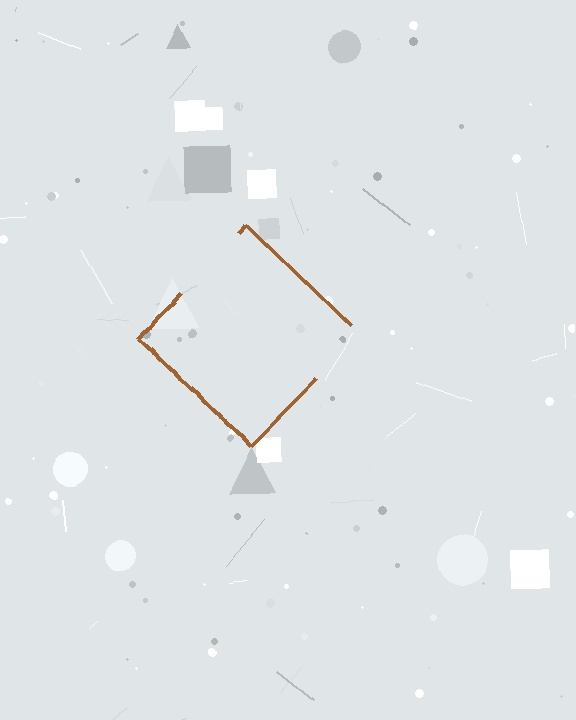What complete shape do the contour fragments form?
The contour fragments form a diamond.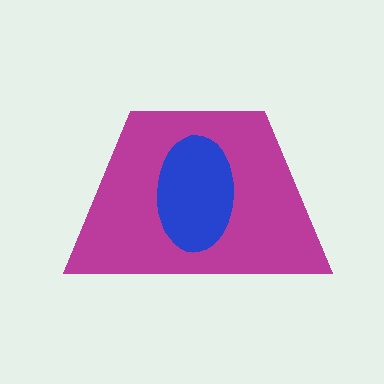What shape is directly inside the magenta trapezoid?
The blue ellipse.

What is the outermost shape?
The magenta trapezoid.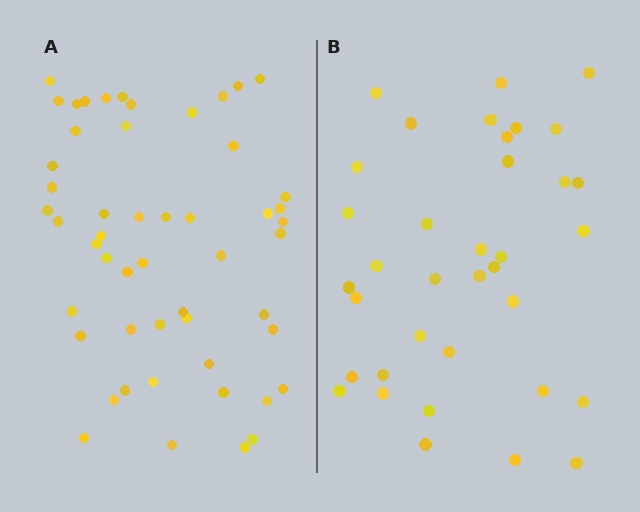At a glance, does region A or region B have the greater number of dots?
Region A (the left region) has more dots.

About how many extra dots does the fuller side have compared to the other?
Region A has approximately 15 more dots than region B.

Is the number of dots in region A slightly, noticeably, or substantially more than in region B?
Region A has noticeably more, but not dramatically so. The ratio is roughly 1.4 to 1.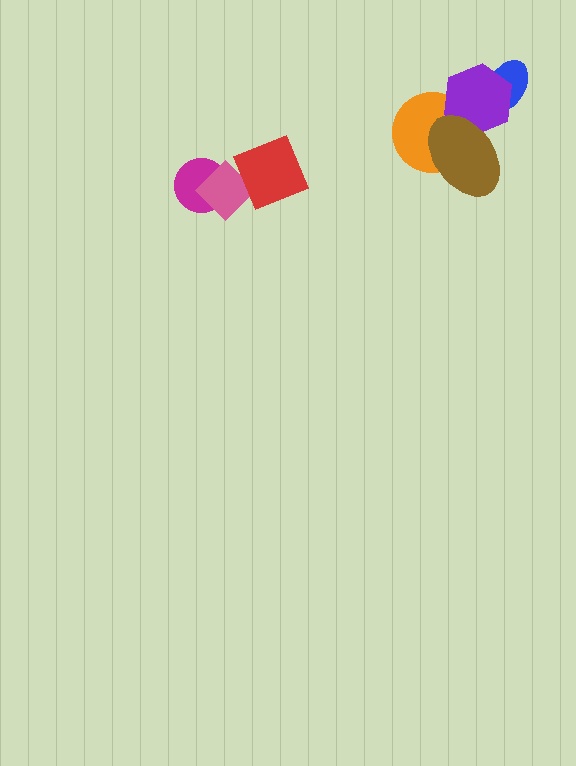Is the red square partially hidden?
No, no other shape covers it.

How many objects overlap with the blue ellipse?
1 object overlaps with the blue ellipse.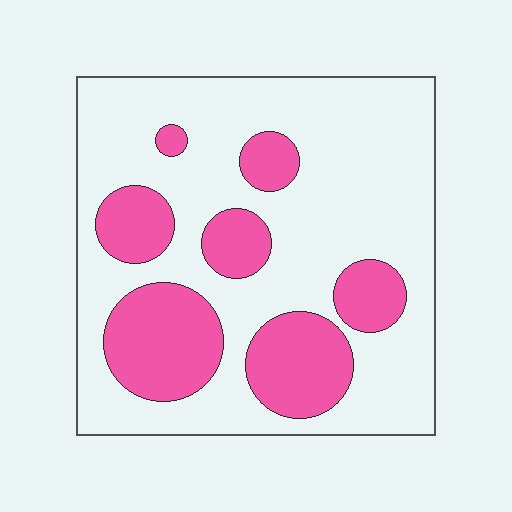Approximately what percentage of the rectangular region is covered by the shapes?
Approximately 30%.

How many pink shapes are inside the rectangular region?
7.